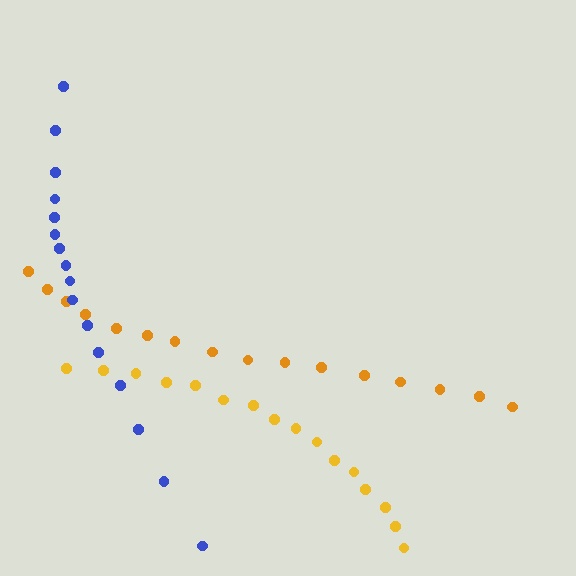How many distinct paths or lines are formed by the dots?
There are 3 distinct paths.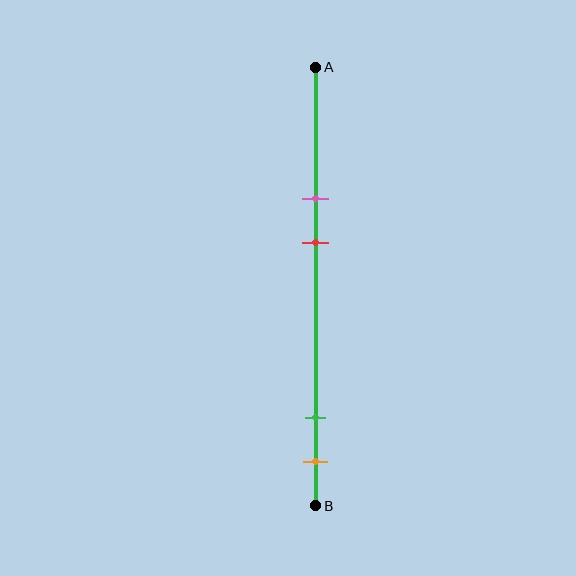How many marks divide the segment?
There are 4 marks dividing the segment.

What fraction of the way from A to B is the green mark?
The green mark is approximately 80% (0.8) of the way from A to B.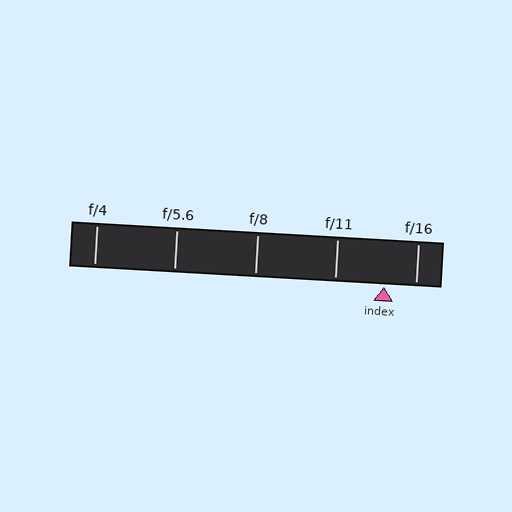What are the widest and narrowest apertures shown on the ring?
The widest aperture shown is f/4 and the narrowest is f/16.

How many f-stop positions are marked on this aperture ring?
There are 5 f-stop positions marked.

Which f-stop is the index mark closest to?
The index mark is closest to f/16.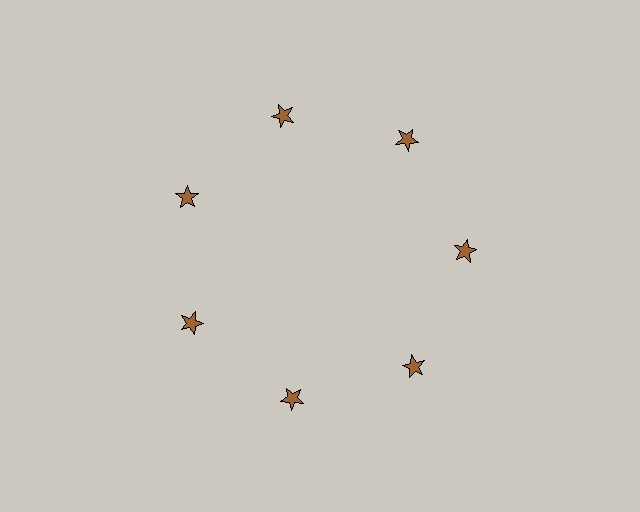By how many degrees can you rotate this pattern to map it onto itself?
The pattern maps onto itself every 51 degrees of rotation.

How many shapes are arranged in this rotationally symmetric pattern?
There are 7 shapes, arranged in 7 groups of 1.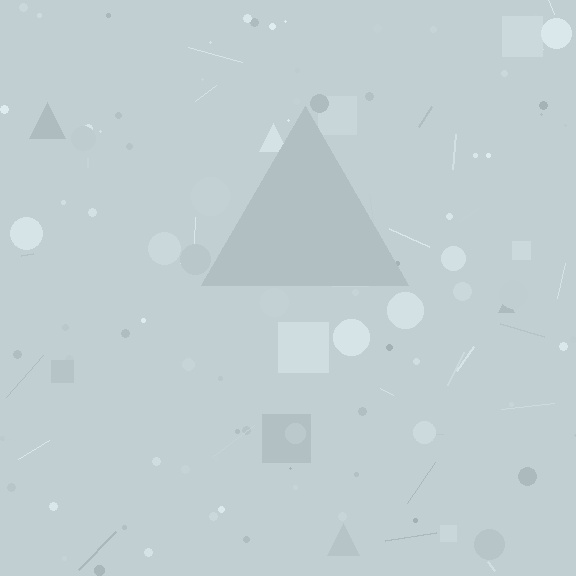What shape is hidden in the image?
A triangle is hidden in the image.